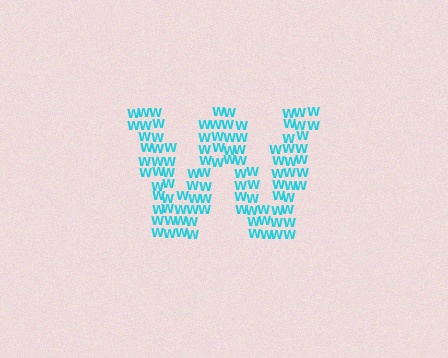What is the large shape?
The large shape is the letter W.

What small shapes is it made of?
It is made of small letter W's.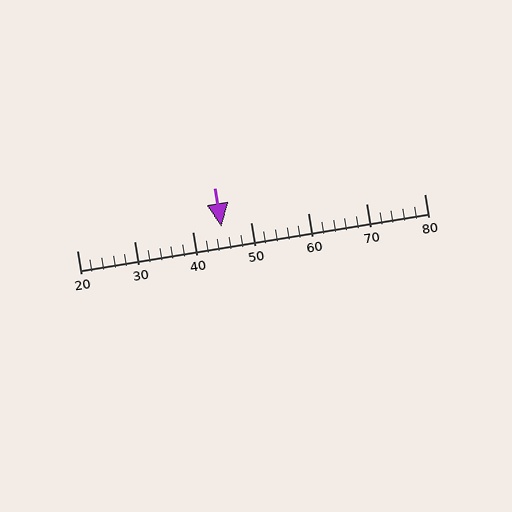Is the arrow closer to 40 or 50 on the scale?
The arrow is closer to 50.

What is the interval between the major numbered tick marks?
The major tick marks are spaced 10 units apart.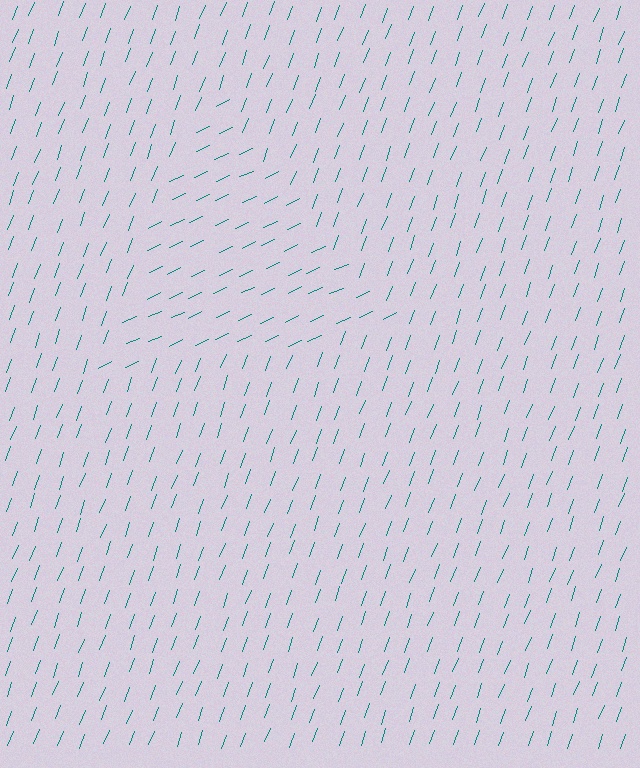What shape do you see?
I see a triangle.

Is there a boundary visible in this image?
Yes, there is a texture boundary formed by a change in line orientation.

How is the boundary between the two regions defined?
The boundary is defined purely by a change in line orientation (approximately 45 degrees difference). All lines are the same color and thickness.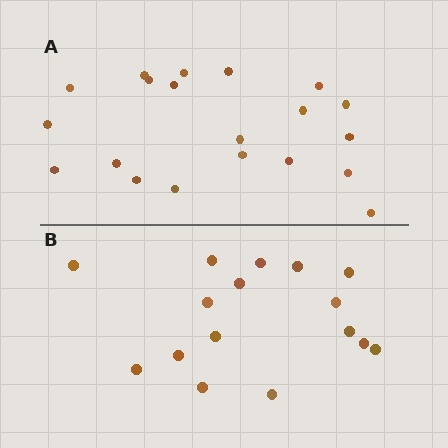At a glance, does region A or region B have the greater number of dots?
Region A (the top region) has more dots.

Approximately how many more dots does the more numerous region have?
Region A has about 4 more dots than region B.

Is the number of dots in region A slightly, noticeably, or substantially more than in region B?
Region A has noticeably more, but not dramatically so. The ratio is roughly 1.2 to 1.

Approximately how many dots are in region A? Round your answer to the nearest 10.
About 20 dots.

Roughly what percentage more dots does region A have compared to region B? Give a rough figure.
About 25% more.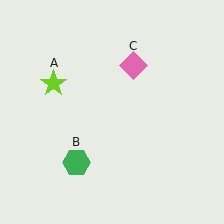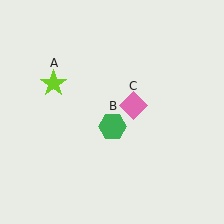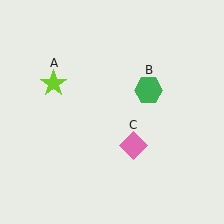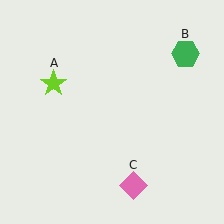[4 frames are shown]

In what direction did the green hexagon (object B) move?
The green hexagon (object B) moved up and to the right.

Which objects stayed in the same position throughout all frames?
Lime star (object A) remained stationary.